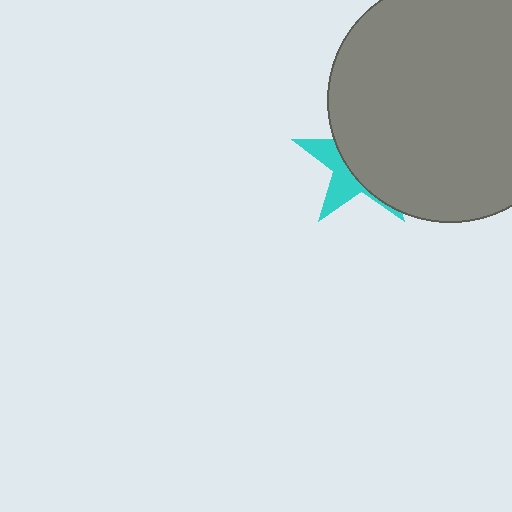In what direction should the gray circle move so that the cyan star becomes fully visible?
The gray circle should move right. That is the shortest direction to clear the overlap and leave the cyan star fully visible.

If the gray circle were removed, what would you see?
You would see the complete cyan star.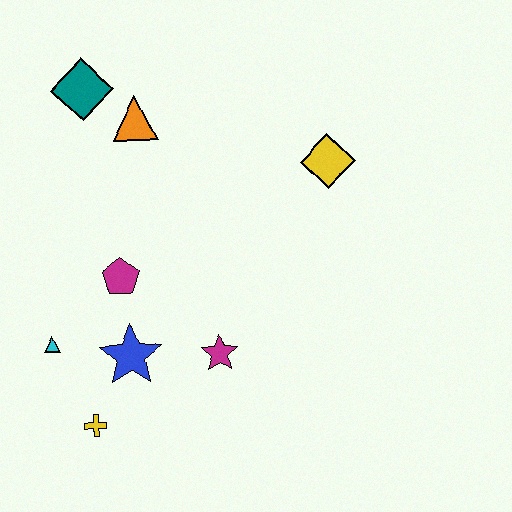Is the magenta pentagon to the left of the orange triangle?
Yes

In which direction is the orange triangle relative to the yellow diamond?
The orange triangle is to the left of the yellow diamond.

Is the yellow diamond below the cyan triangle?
No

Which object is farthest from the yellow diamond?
The yellow cross is farthest from the yellow diamond.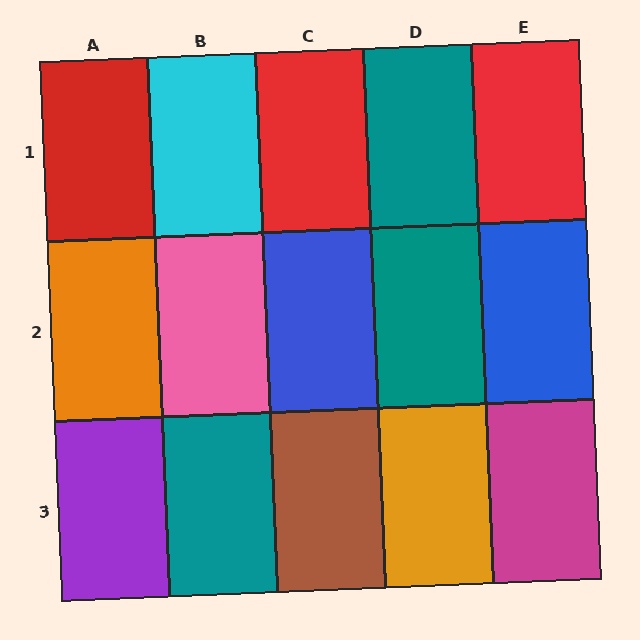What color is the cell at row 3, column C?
Brown.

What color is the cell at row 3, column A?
Purple.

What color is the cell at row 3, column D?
Orange.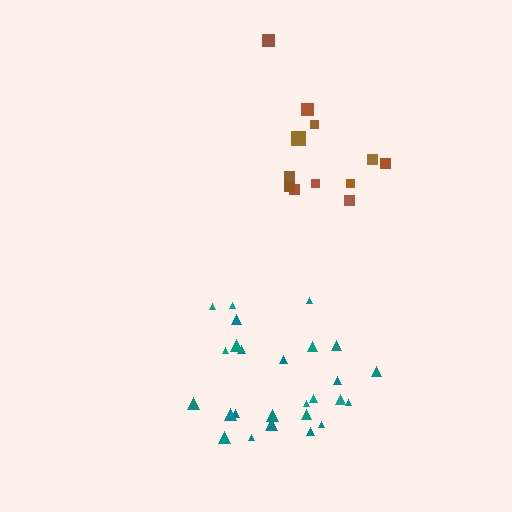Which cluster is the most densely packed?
Teal.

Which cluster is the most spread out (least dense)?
Brown.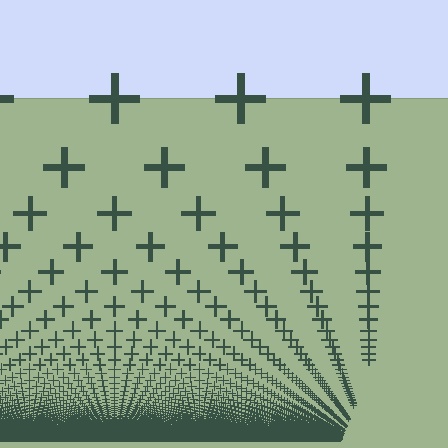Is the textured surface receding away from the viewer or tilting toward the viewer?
The surface appears to tilt toward the viewer. Texture elements get larger and sparser toward the top.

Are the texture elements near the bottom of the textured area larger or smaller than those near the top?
Smaller. The gradient is inverted — elements near the bottom are smaller and denser.